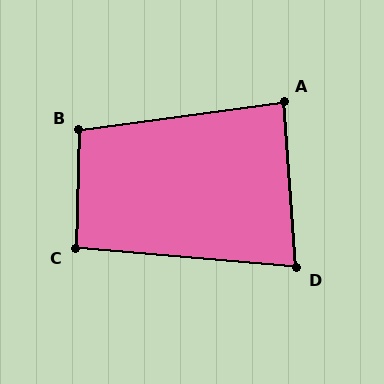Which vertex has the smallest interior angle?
D, at approximately 81 degrees.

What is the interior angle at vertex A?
Approximately 86 degrees (approximately right).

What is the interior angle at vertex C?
Approximately 94 degrees (approximately right).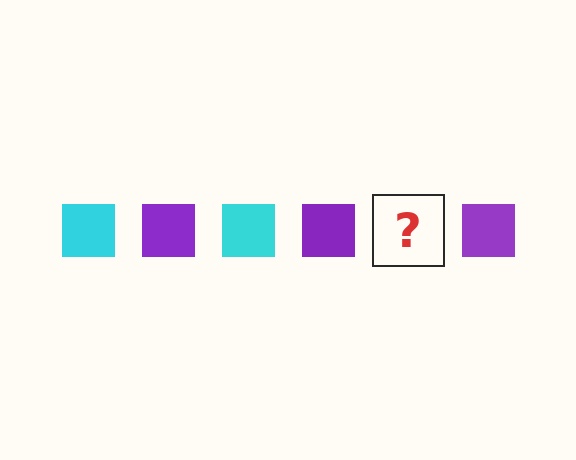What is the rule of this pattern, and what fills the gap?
The rule is that the pattern cycles through cyan, purple squares. The gap should be filled with a cyan square.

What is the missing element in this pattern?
The missing element is a cyan square.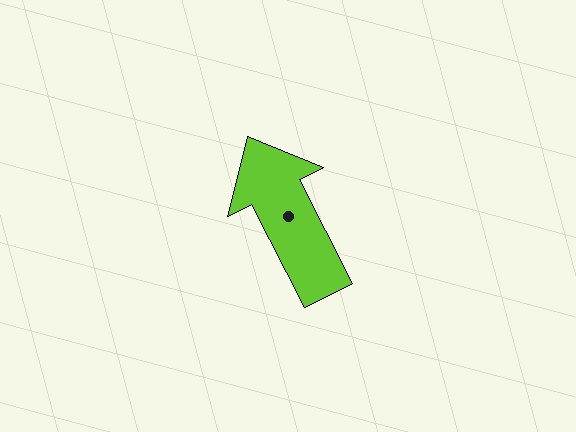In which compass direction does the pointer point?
Northwest.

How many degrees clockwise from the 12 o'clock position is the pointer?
Approximately 333 degrees.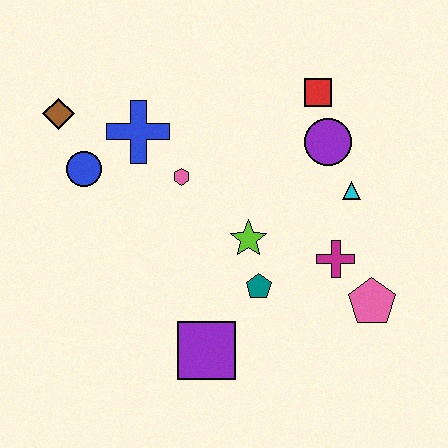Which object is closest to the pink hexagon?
The blue cross is closest to the pink hexagon.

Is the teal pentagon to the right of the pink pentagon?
No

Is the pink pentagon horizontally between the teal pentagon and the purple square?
No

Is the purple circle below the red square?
Yes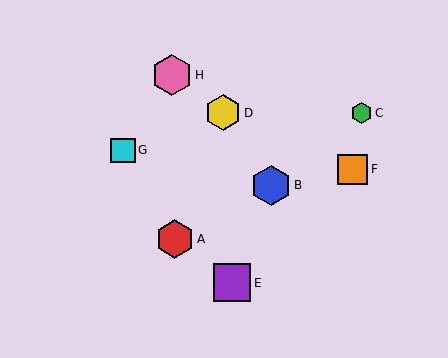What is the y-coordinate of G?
Object G is at y≈150.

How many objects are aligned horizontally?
2 objects (C, D) are aligned horizontally.